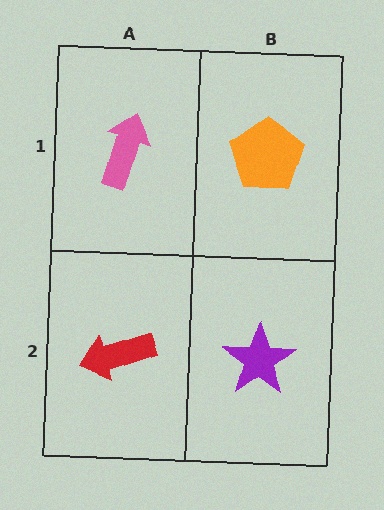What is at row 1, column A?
A pink arrow.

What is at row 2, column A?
A red arrow.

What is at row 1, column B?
An orange pentagon.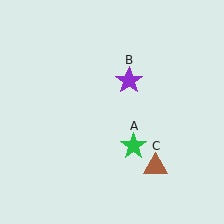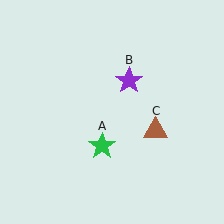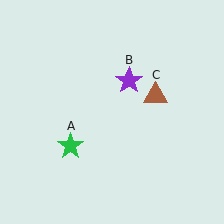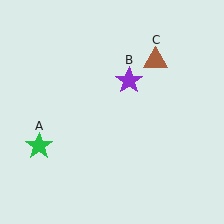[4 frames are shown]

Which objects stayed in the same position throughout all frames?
Purple star (object B) remained stationary.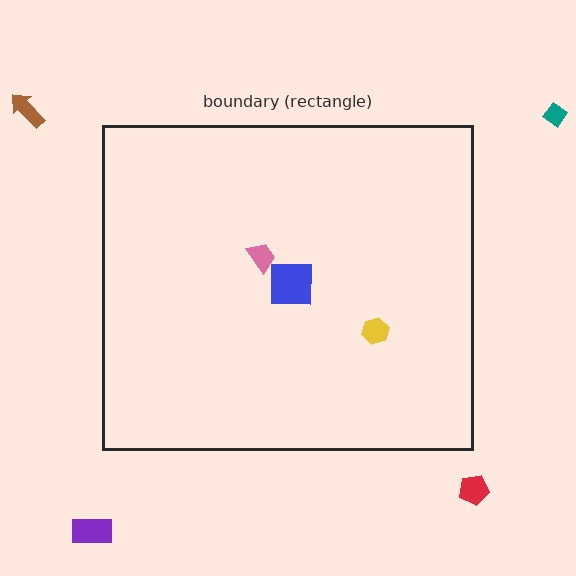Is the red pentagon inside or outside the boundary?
Outside.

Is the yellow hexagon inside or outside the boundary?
Inside.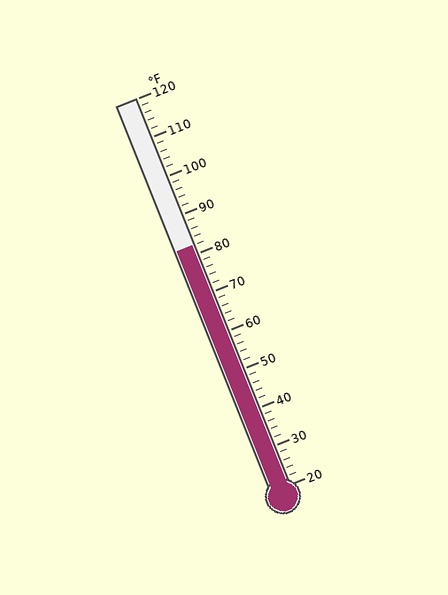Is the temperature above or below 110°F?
The temperature is below 110°F.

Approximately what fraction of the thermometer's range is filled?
The thermometer is filled to approximately 60% of its range.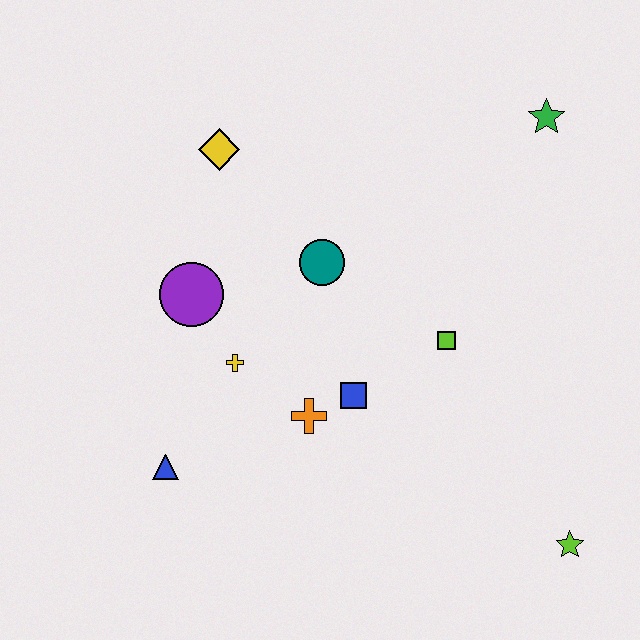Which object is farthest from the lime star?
The yellow diamond is farthest from the lime star.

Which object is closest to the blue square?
The orange cross is closest to the blue square.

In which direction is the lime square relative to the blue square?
The lime square is to the right of the blue square.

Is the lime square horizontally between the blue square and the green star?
Yes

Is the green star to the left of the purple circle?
No